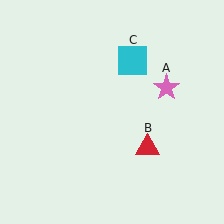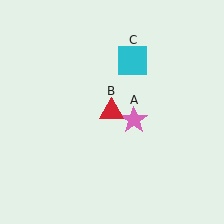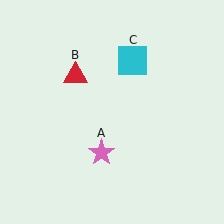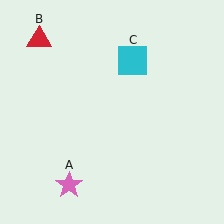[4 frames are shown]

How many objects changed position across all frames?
2 objects changed position: pink star (object A), red triangle (object B).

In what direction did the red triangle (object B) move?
The red triangle (object B) moved up and to the left.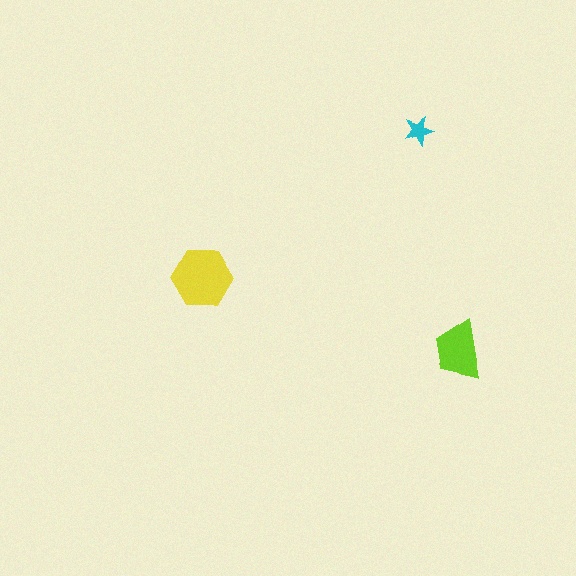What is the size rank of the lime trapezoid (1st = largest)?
2nd.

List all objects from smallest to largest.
The cyan star, the lime trapezoid, the yellow hexagon.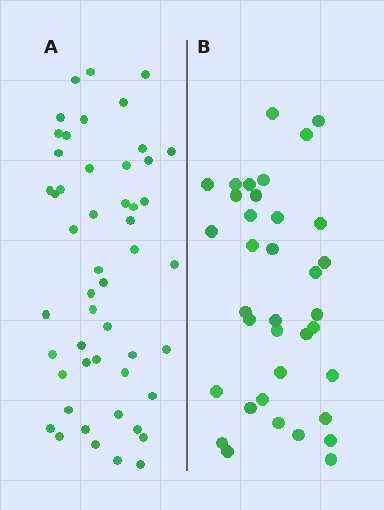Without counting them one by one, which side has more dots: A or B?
Region A (the left region) has more dots.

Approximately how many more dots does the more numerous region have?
Region A has approximately 15 more dots than region B.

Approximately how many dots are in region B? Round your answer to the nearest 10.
About 40 dots. (The exact count is 36, which rounds to 40.)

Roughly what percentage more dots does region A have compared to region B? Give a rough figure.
About 40% more.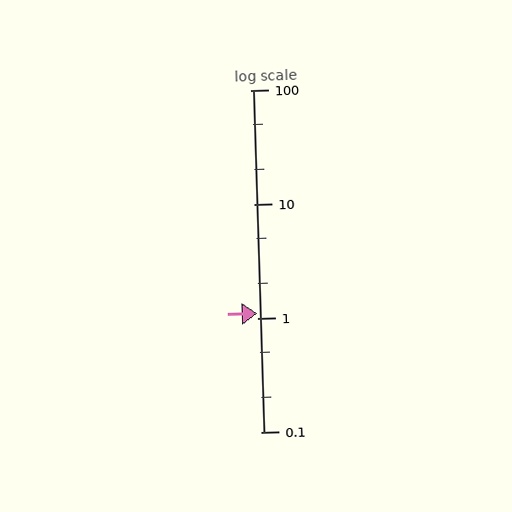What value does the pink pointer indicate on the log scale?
The pointer indicates approximately 1.1.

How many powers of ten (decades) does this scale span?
The scale spans 3 decades, from 0.1 to 100.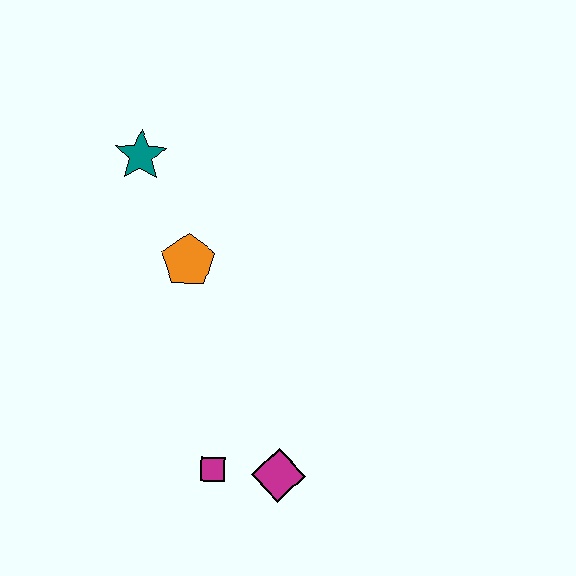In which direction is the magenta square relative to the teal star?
The magenta square is below the teal star.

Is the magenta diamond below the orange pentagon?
Yes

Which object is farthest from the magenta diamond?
The teal star is farthest from the magenta diamond.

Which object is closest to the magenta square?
The magenta diamond is closest to the magenta square.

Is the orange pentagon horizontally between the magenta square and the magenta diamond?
No